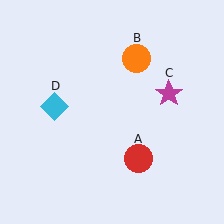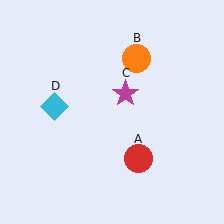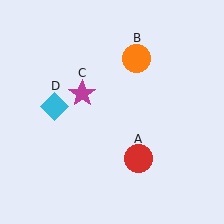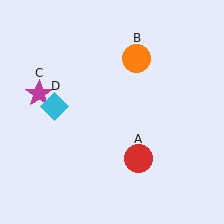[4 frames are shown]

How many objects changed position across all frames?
1 object changed position: magenta star (object C).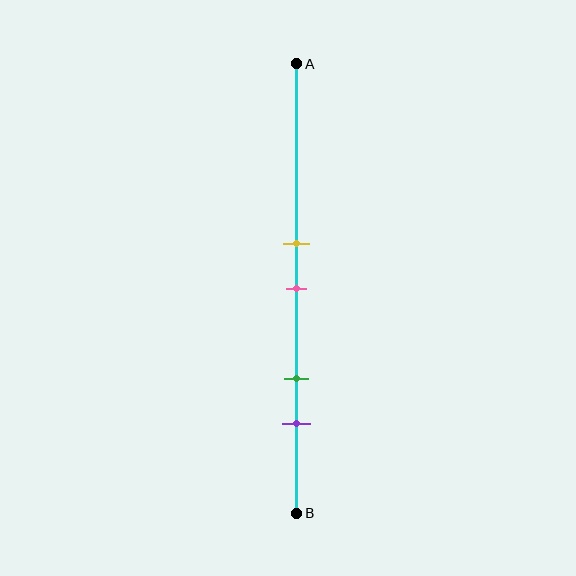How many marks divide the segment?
There are 4 marks dividing the segment.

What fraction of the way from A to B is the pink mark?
The pink mark is approximately 50% (0.5) of the way from A to B.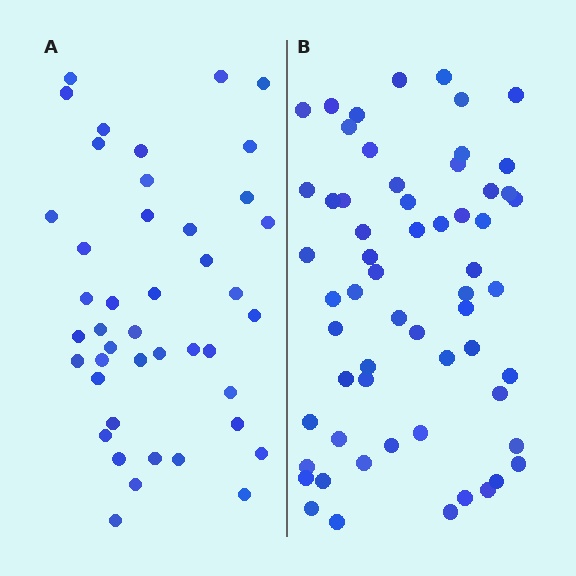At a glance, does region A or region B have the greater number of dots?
Region B (the right region) has more dots.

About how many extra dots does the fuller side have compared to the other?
Region B has approximately 15 more dots than region A.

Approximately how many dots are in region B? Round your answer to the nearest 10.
About 60 dots.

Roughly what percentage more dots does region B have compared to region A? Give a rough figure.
About 40% more.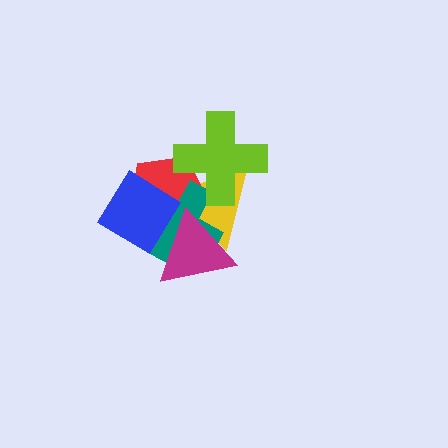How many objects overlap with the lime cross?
3 objects overlap with the lime cross.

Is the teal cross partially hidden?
Yes, it is partially covered by another shape.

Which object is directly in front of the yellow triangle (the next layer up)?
The red pentagon is directly in front of the yellow triangle.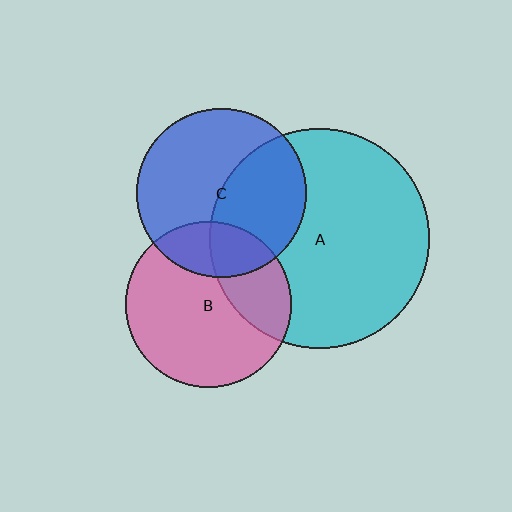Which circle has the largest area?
Circle A (cyan).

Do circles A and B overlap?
Yes.